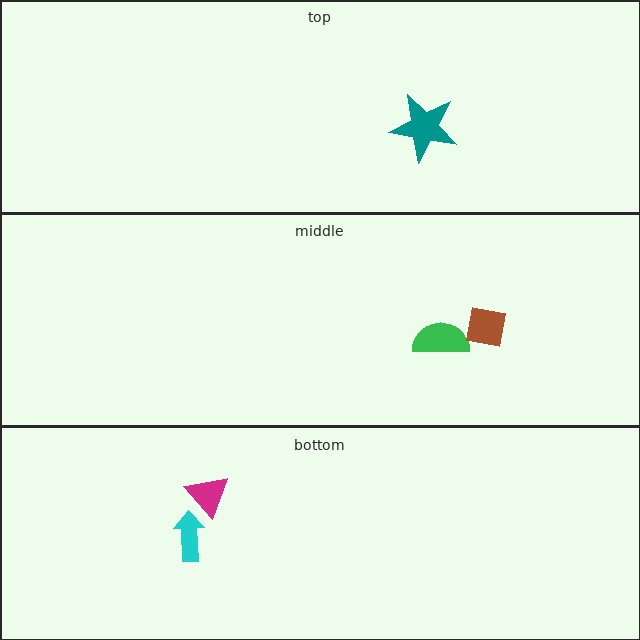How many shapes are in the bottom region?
2.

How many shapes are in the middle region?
2.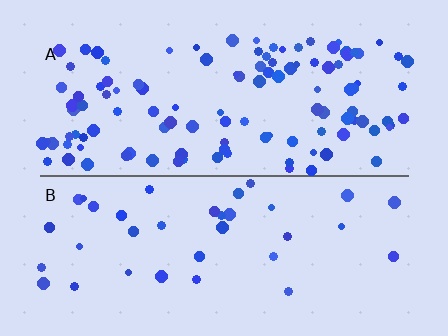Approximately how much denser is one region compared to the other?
Approximately 3.1× — region A over region B.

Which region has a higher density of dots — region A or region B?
A (the top).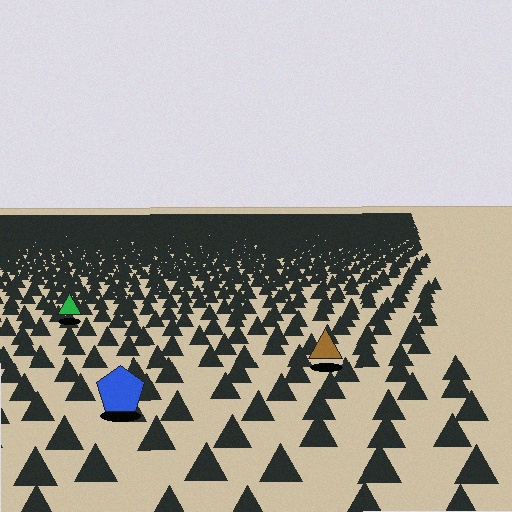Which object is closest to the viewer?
The blue pentagon is closest. The texture marks near it are larger and more spread out.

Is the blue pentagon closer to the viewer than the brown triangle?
Yes. The blue pentagon is closer — you can tell from the texture gradient: the ground texture is coarser near it.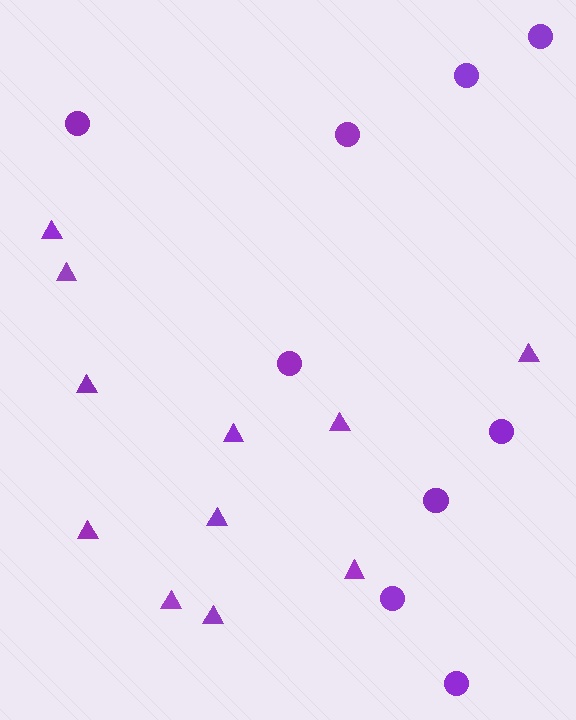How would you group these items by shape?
There are 2 groups: one group of circles (9) and one group of triangles (11).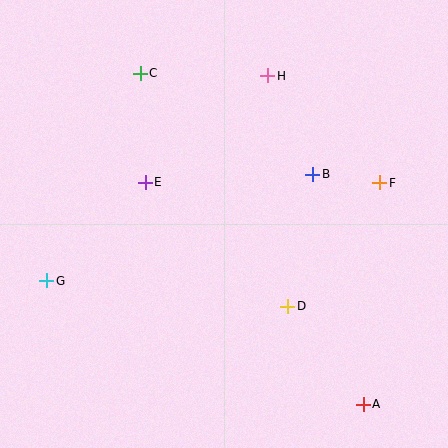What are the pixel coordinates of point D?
Point D is at (288, 306).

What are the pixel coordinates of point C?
Point C is at (140, 73).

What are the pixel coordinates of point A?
Point A is at (363, 404).